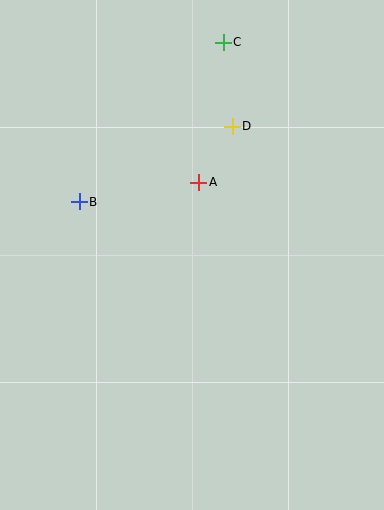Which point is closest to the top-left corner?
Point B is closest to the top-left corner.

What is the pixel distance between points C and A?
The distance between C and A is 142 pixels.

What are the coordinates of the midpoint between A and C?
The midpoint between A and C is at (211, 112).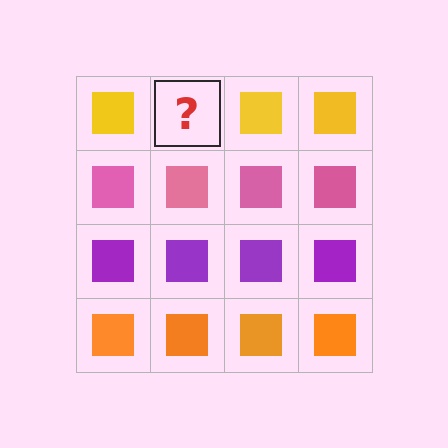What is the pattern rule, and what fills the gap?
The rule is that each row has a consistent color. The gap should be filled with a yellow square.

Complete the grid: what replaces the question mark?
The question mark should be replaced with a yellow square.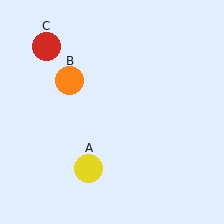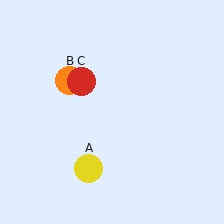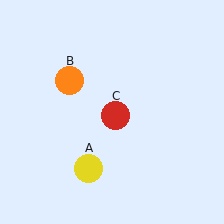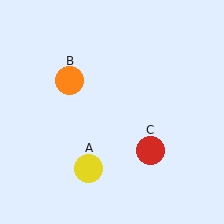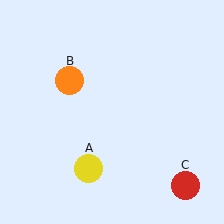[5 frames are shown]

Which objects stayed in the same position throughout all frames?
Yellow circle (object A) and orange circle (object B) remained stationary.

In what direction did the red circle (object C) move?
The red circle (object C) moved down and to the right.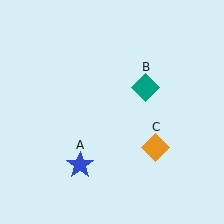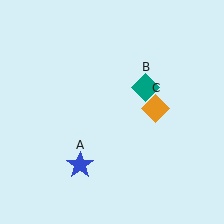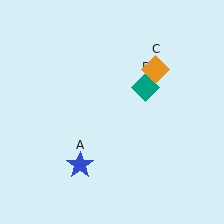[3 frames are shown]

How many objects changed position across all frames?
1 object changed position: orange diamond (object C).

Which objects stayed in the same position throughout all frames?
Blue star (object A) and teal diamond (object B) remained stationary.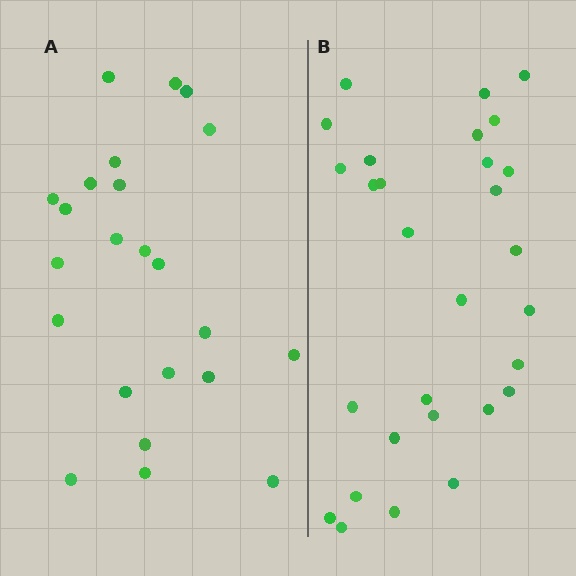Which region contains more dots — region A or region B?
Region B (the right region) has more dots.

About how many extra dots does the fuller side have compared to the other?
Region B has about 6 more dots than region A.